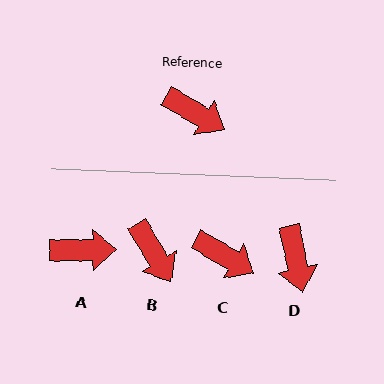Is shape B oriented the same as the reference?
No, it is off by about 28 degrees.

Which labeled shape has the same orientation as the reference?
C.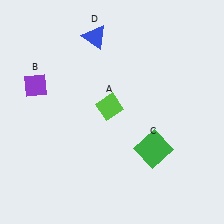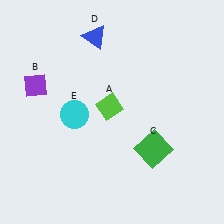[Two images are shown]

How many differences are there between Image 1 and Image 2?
There is 1 difference between the two images.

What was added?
A cyan circle (E) was added in Image 2.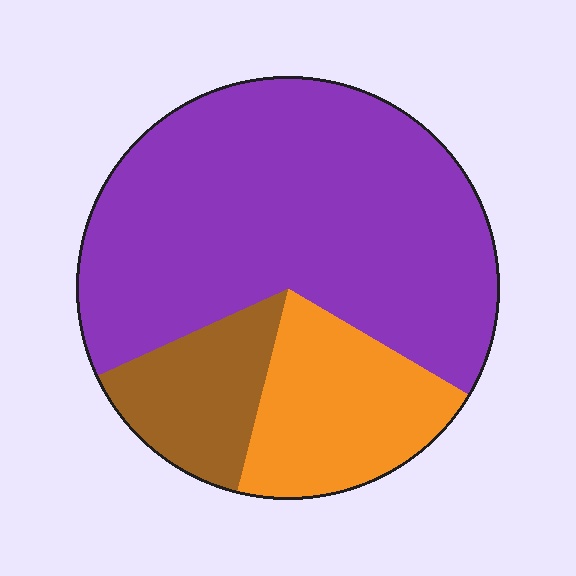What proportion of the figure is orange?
Orange covers roughly 20% of the figure.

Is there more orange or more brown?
Orange.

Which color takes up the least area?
Brown, at roughly 15%.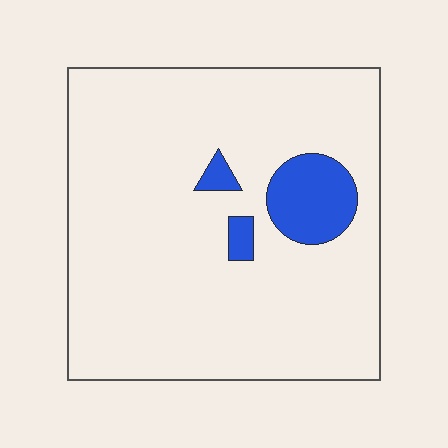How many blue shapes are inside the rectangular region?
3.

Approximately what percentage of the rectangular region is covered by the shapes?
Approximately 10%.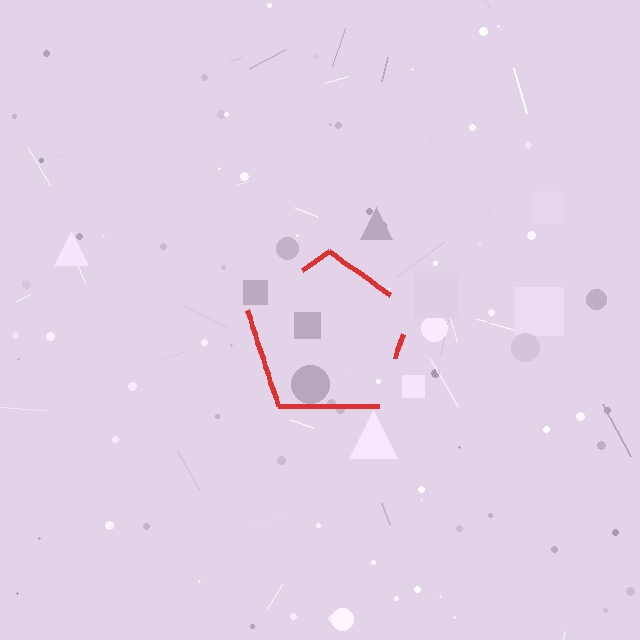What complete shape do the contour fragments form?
The contour fragments form a pentagon.